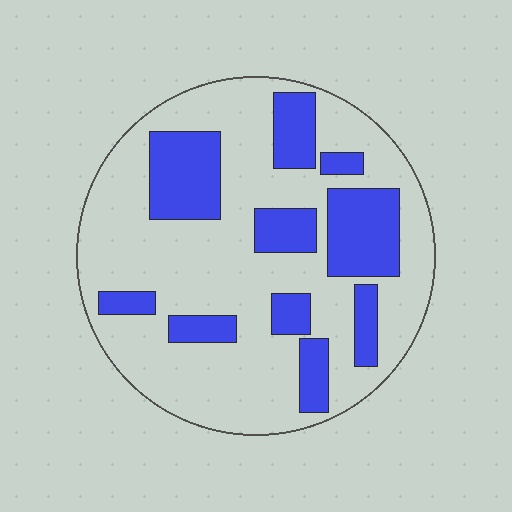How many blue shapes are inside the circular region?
10.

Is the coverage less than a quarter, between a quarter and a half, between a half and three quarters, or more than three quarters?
Between a quarter and a half.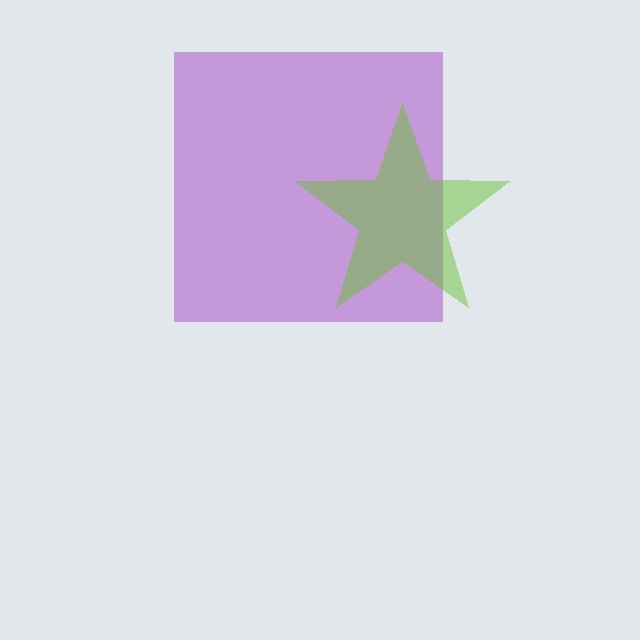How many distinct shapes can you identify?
There are 2 distinct shapes: a purple square, a lime star.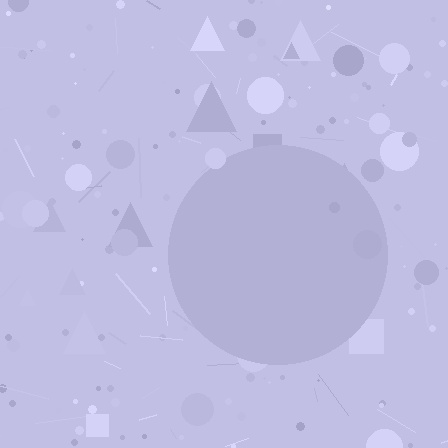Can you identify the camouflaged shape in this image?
The camouflaged shape is a circle.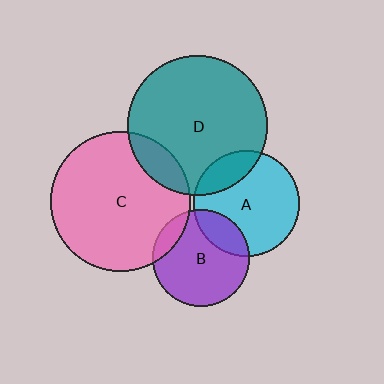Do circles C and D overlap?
Yes.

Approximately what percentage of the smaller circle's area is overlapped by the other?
Approximately 10%.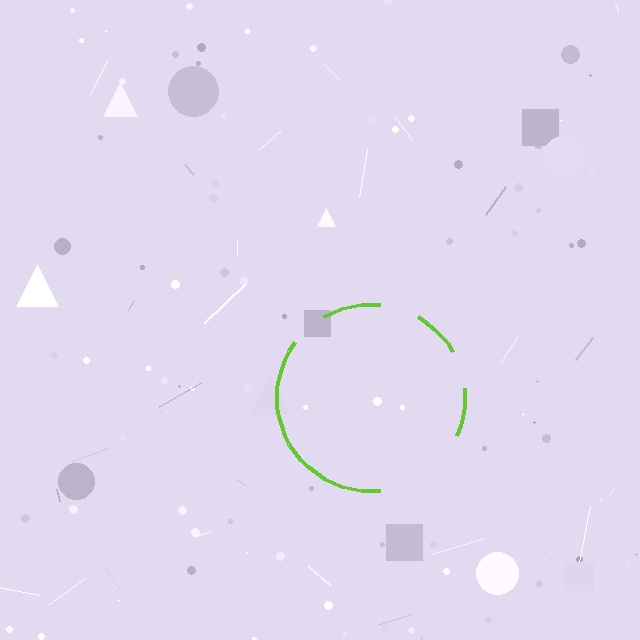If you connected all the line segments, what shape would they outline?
They would outline a circle.